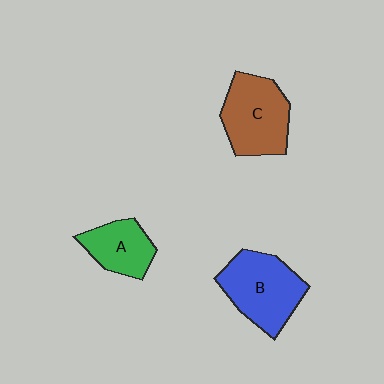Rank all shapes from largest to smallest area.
From largest to smallest: B (blue), C (brown), A (green).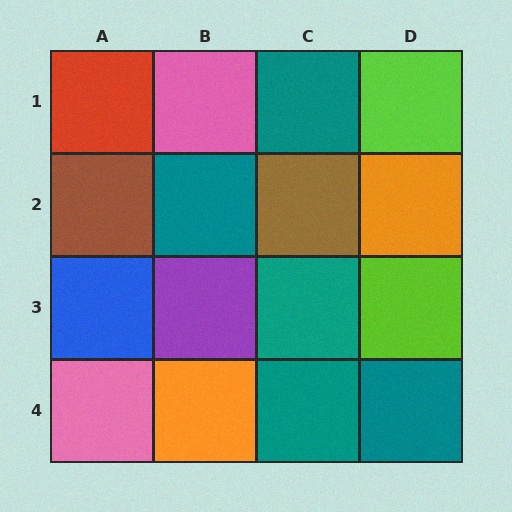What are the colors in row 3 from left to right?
Blue, purple, teal, lime.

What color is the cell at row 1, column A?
Red.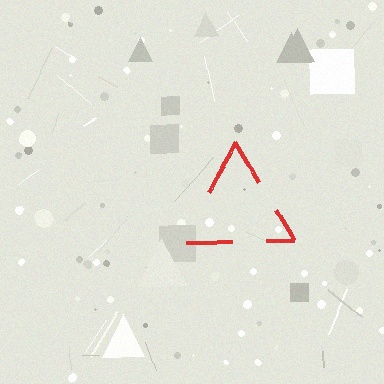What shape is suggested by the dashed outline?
The dashed outline suggests a triangle.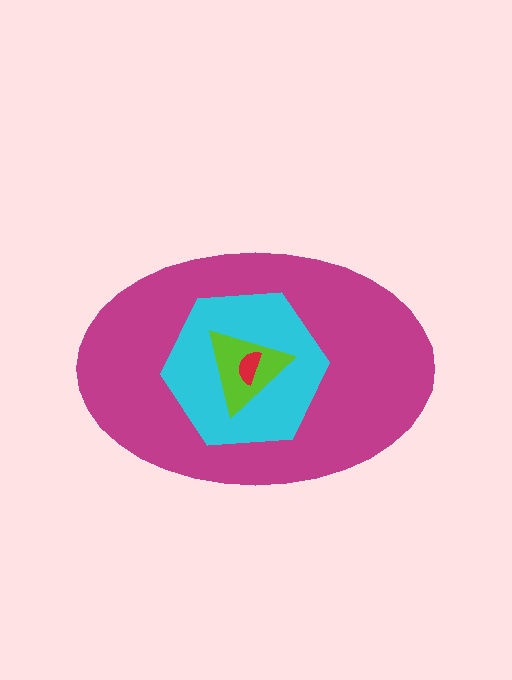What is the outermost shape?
The magenta ellipse.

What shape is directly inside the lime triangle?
The red semicircle.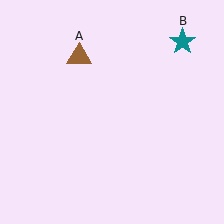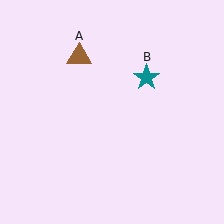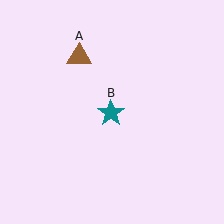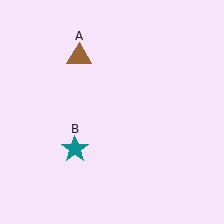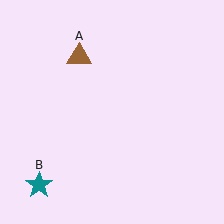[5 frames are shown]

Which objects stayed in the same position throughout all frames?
Brown triangle (object A) remained stationary.